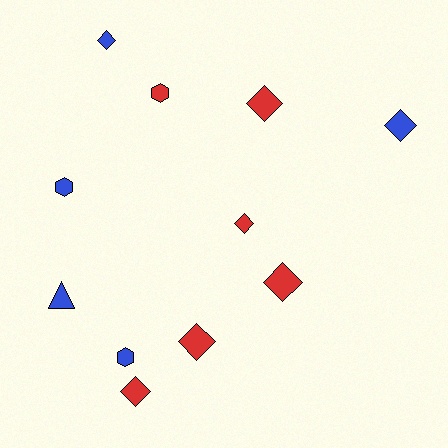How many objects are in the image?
There are 11 objects.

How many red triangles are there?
There are no red triangles.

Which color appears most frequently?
Red, with 6 objects.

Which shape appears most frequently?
Diamond, with 7 objects.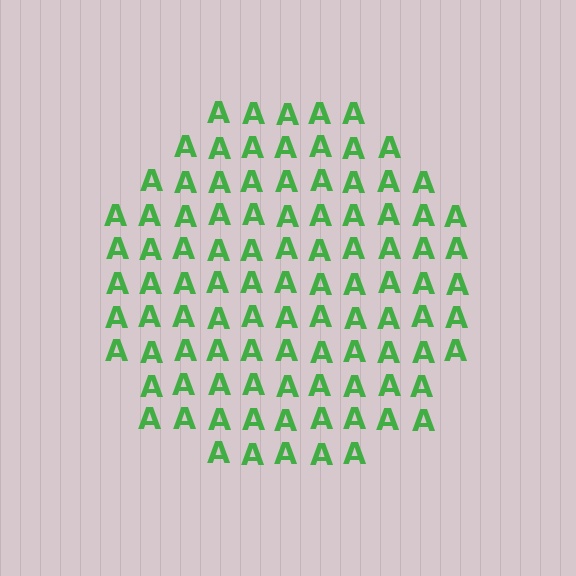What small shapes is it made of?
It is made of small letter A's.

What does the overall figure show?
The overall figure shows a circle.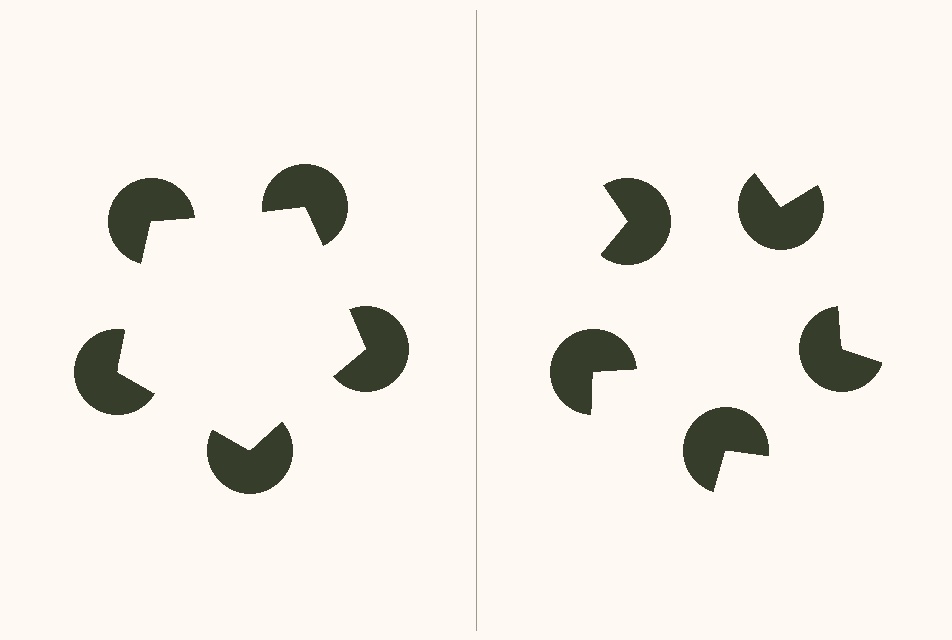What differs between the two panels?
The pac-man discs are positioned identically on both sides; only the wedge orientations differ. On the left they align to a pentagon; on the right they are misaligned.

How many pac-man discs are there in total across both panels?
10 — 5 on each side.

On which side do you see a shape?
An illusory pentagon appears on the left side. On the right side the wedge cuts are rotated, so no coherent shape forms.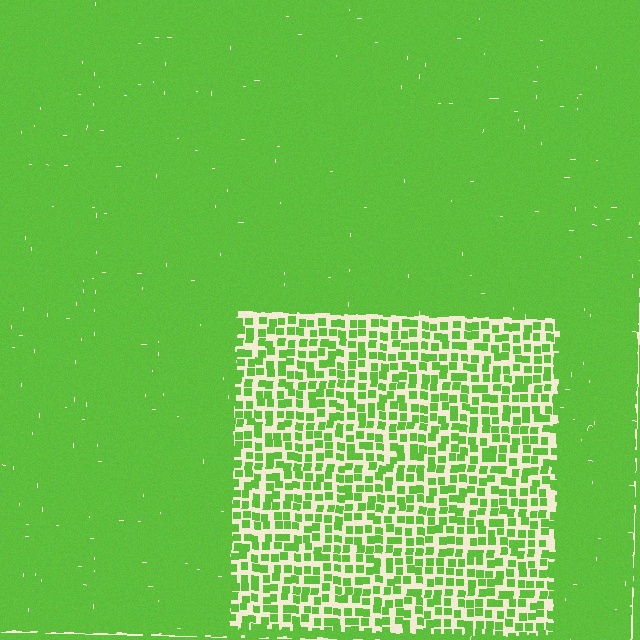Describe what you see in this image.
The image contains small lime elements arranged at two different densities. A rectangle-shaped region is visible where the elements are less densely packed than the surrounding area.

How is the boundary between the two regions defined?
The boundary is defined by a change in element density (approximately 3.0x ratio). All elements are the same color, size, and shape.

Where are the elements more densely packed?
The elements are more densely packed outside the rectangle boundary.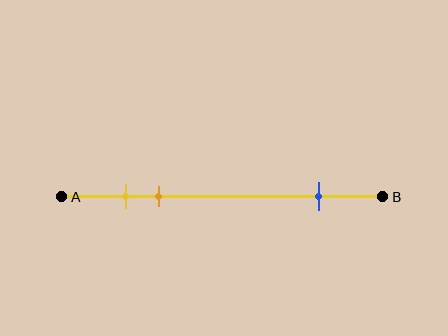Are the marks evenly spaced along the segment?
No, the marks are not evenly spaced.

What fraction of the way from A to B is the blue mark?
The blue mark is approximately 80% (0.8) of the way from A to B.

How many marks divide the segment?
There are 3 marks dividing the segment.